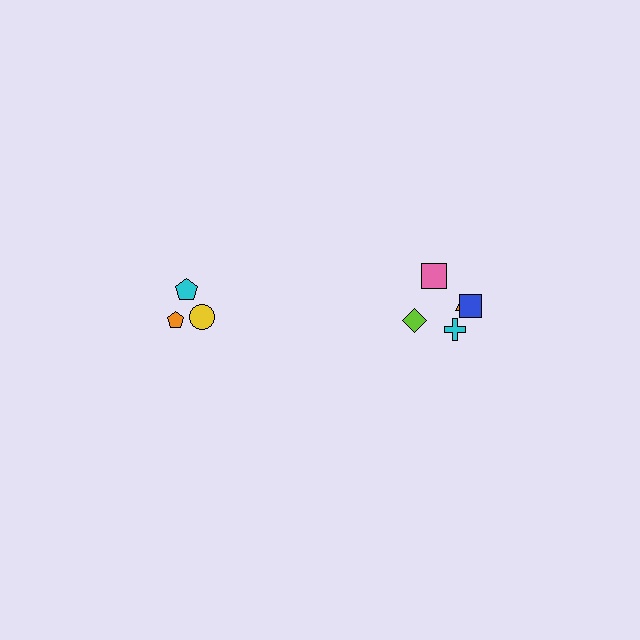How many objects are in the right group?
There are 5 objects.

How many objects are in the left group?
There are 3 objects.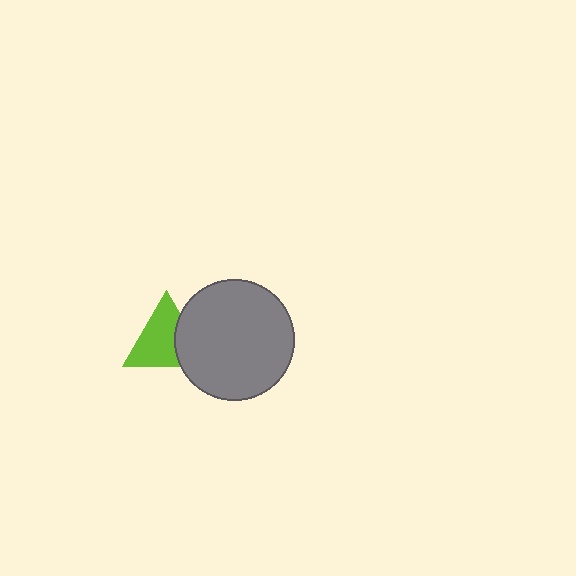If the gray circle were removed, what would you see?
You would see the complete lime triangle.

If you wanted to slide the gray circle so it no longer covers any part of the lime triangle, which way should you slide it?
Slide it right — that is the most direct way to separate the two shapes.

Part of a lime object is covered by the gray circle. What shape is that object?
It is a triangle.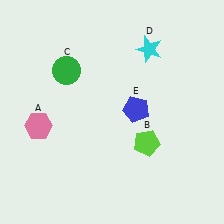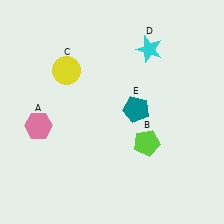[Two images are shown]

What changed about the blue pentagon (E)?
In Image 1, E is blue. In Image 2, it changed to teal.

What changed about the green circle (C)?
In Image 1, C is green. In Image 2, it changed to yellow.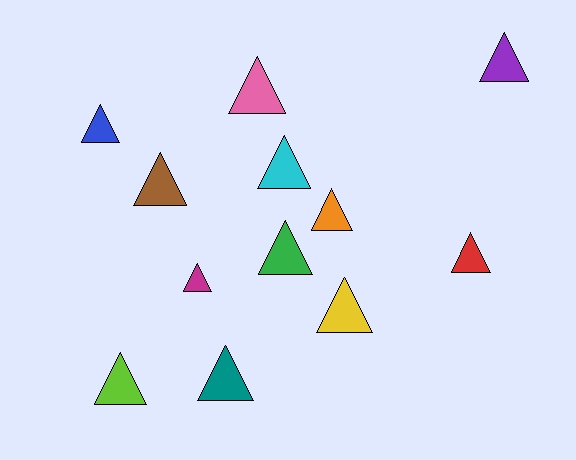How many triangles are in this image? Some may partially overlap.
There are 12 triangles.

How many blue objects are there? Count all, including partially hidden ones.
There is 1 blue object.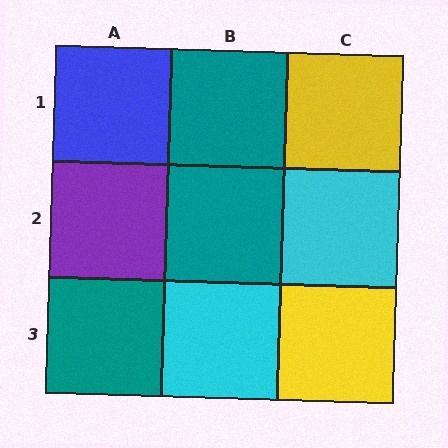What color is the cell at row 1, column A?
Blue.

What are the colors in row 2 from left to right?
Purple, teal, cyan.